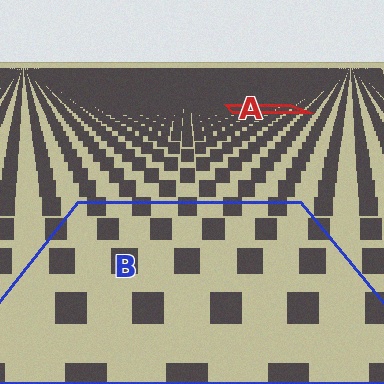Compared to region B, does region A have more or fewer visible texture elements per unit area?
Region A has more texture elements per unit area — they are packed more densely because it is farther away.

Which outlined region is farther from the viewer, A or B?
Region A is farther from the viewer — the texture elements inside it appear smaller and more densely packed.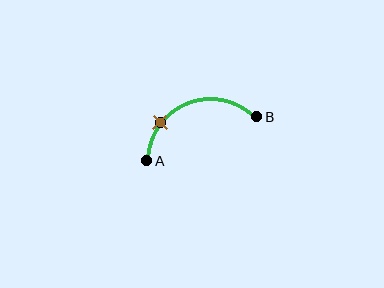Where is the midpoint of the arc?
The arc midpoint is the point on the curve farthest from the straight line joining A and B. It sits above that line.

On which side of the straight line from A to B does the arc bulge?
The arc bulges above the straight line connecting A and B.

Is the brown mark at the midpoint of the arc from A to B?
No. The brown mark lies on the arc but is closer to endpoint A. The arc midpoint would be at the point on the curve equidistant along the arc from both A and B.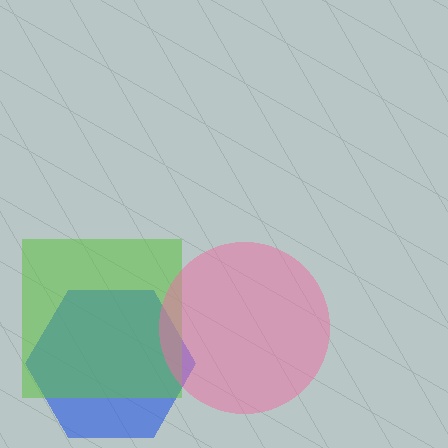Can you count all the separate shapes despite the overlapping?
Yes, there are 3 separate shapes.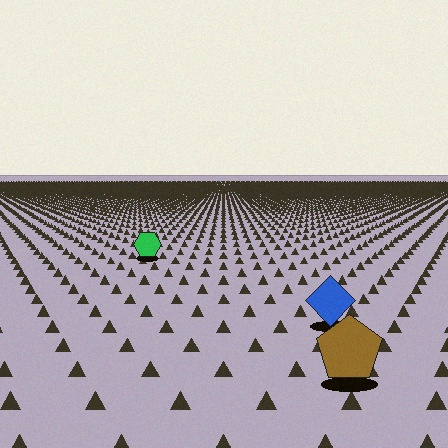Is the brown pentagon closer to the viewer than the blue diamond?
Yes. The brown pentagon is closer — you can tell from the texture gradient: the ground texture is coarser near it.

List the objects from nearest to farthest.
From nearest to farthest: the brown pentagon, the blue diamond, the green hexagon.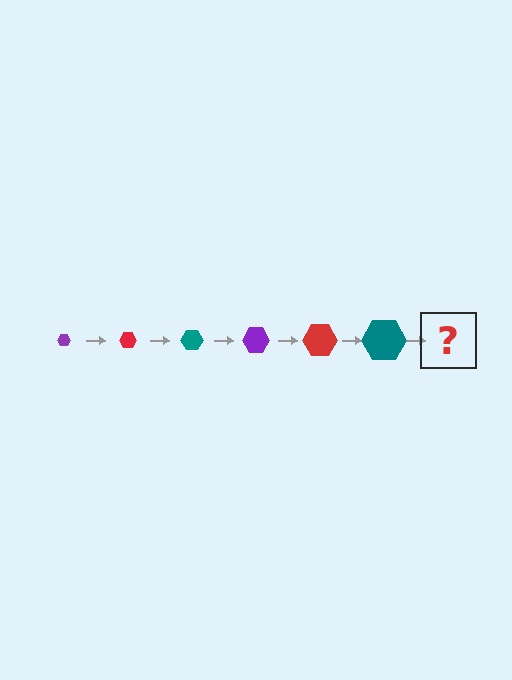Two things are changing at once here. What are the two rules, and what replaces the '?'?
The two rules are that the hexagon grows larger each step and the color cycles through purple, red, and teal. The '?' should be a purple hexagon, larger than the previous one.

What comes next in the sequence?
The next element should be a purple hexagon, larger than the previous one.